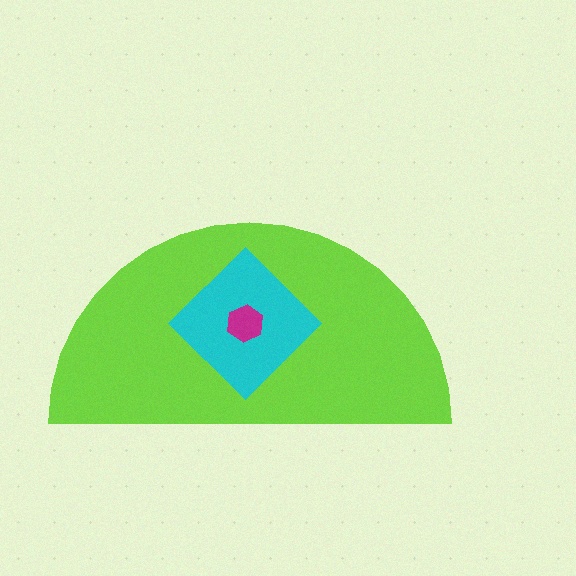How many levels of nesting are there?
3.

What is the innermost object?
The magenta hexagon.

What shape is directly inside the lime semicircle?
The cyan diamond.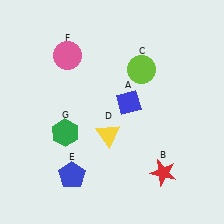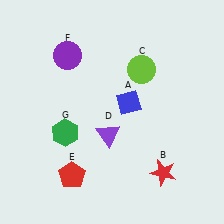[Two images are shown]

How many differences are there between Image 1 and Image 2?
There are 3 differences between the two images.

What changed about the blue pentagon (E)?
In Image 1, E is blue. In Image 2, it changed to red.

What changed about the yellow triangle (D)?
In Image 1, D is yellow. In Image 2, it changed to purple.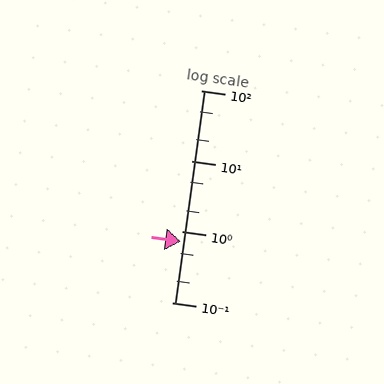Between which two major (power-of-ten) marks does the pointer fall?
The pointer is between 0.1 and 1.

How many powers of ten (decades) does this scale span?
The scale spans 3 decades, from 0.1 to 100.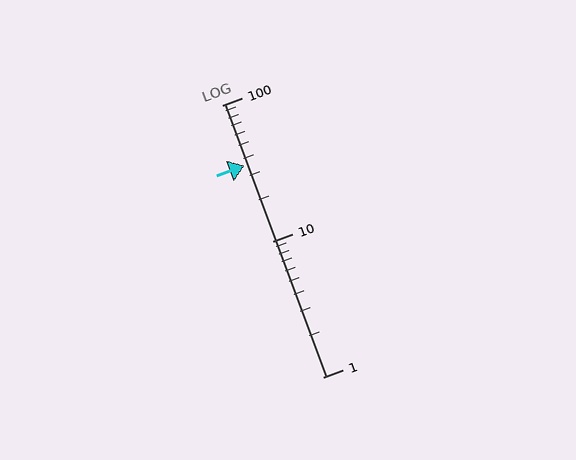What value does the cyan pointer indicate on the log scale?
The pointer indicates approximately 36.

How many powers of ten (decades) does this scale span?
The scale spans 2 decades, from 1 to 100.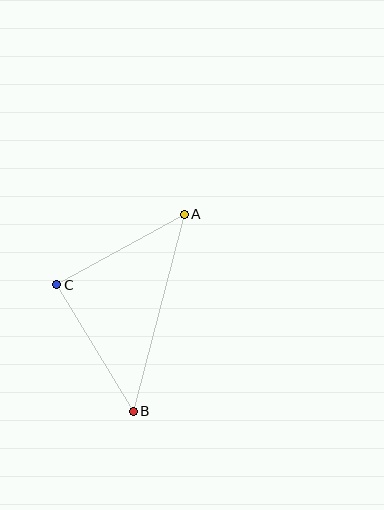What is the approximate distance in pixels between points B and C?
The distance between B and C is approximately 148 pixels.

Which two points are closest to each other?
Points A and C are closest to each other.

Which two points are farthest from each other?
Points A and B are farthest from each other.